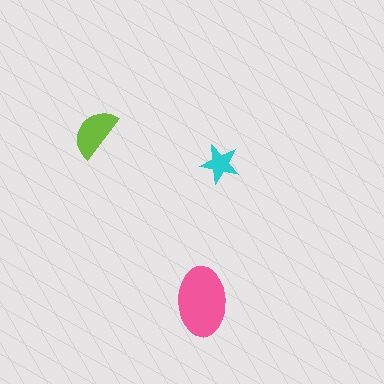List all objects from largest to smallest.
The pink ellipse, the lime semicircle, the cyan star.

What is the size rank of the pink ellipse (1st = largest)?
1st.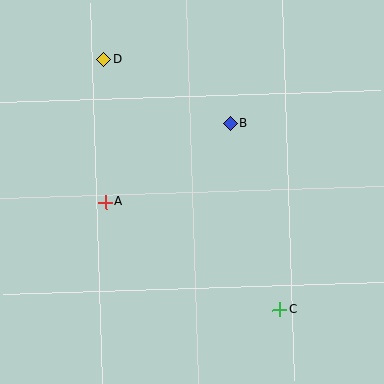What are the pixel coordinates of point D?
Point D is at (103, 59).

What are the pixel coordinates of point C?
Point C is at (279, 310).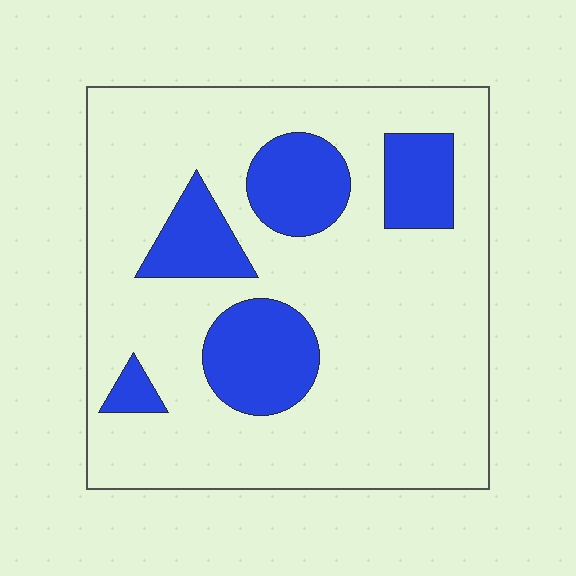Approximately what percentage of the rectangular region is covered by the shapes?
Approximately 20%.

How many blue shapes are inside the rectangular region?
5.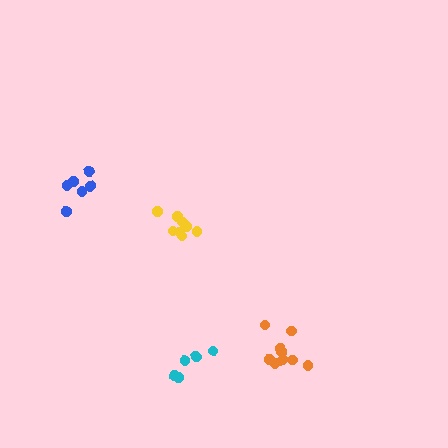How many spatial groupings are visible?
There are 4 spatial groupings.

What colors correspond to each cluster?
The clusters are colored: blue, cyan, yellow, orange.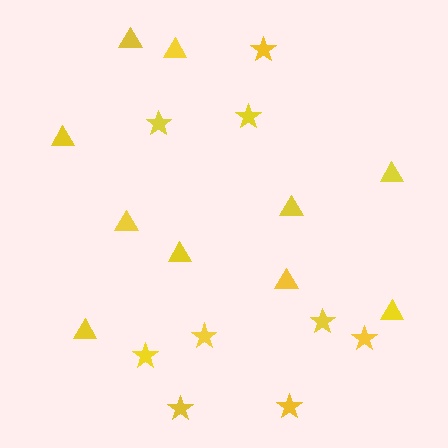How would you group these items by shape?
There are 2 groups: one group of stars (9) and one group of triangles (10).